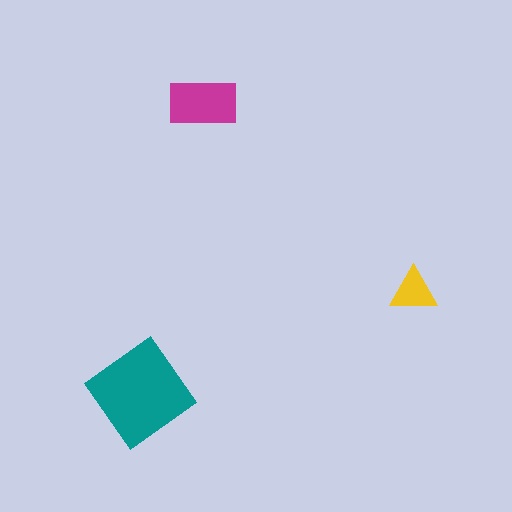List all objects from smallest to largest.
The yellow triangle, the magenta rectangle, the teal diamond.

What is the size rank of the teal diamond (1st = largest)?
1st.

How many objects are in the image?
There are 3 objects in the image.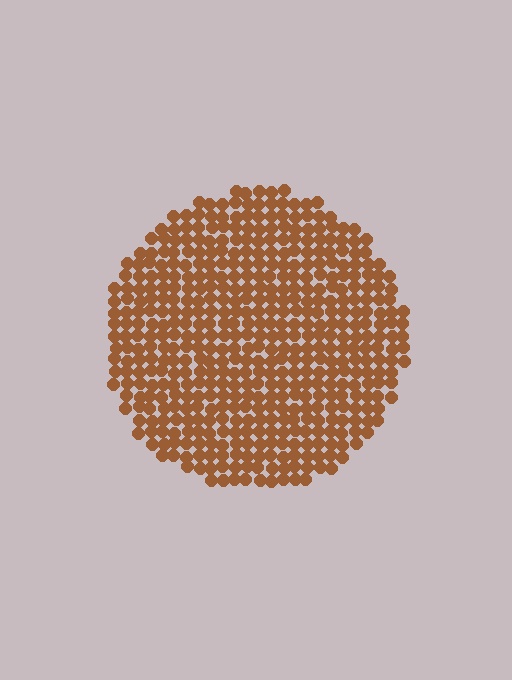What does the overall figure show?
The overall figure shows a circle.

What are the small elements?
The small elements are circles.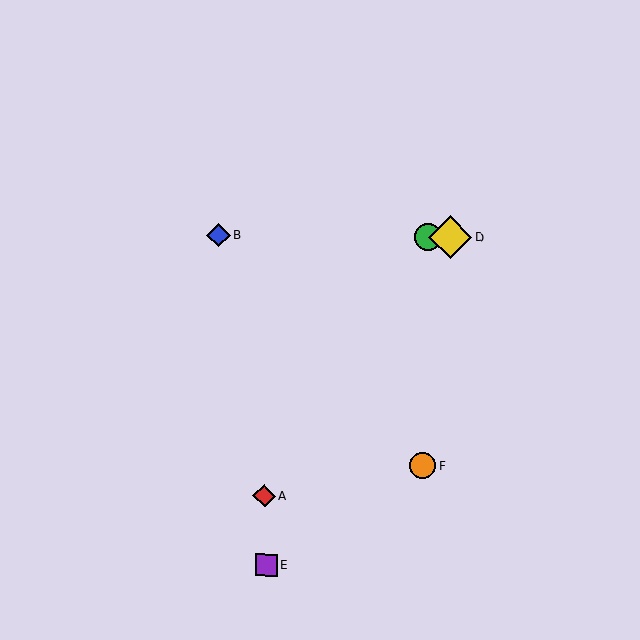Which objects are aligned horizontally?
Objects B, C, D are aligned horizontally.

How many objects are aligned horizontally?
3 objects (B, C, D) are aligned horizontally.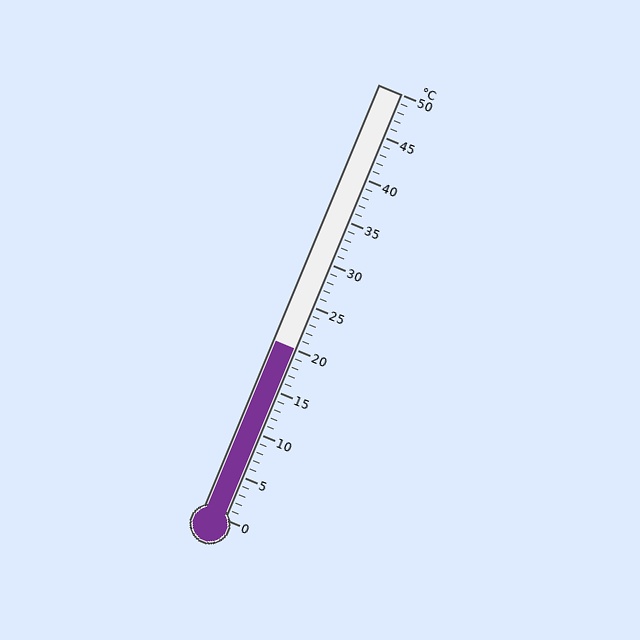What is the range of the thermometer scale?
The thermometer scale ranges from 0°C to 50°C.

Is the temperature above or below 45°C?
The temperature is below 45°C.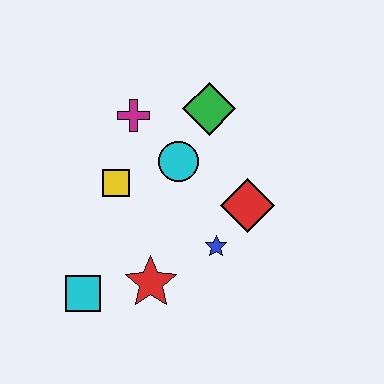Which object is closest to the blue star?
The red diamond is closest to the blue star.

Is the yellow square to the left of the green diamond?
Yes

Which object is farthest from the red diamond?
The cyan square is farthest from the red diamond.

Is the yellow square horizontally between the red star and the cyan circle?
No